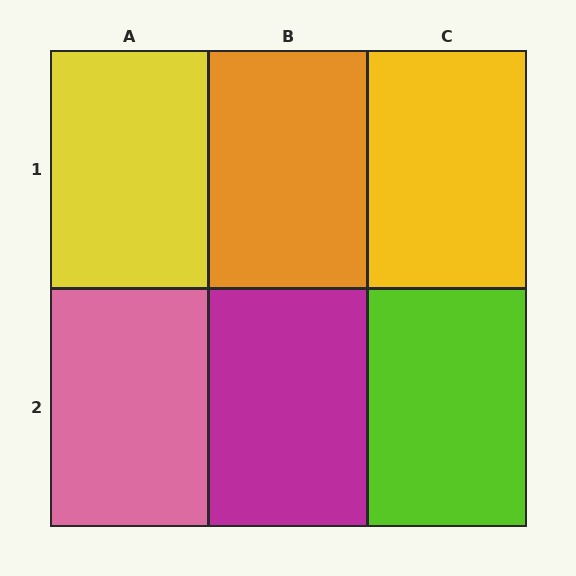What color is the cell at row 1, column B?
Orange.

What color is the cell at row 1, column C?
Yellow.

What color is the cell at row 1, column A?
Yellow.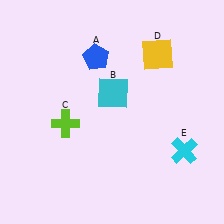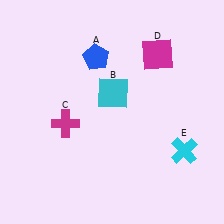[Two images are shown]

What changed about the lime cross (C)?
In Image 1, C is lime. In Image 2, it changed to magenta.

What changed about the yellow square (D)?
In Image 1, D is yellow. In Image 2, it changed to magenta.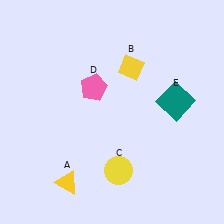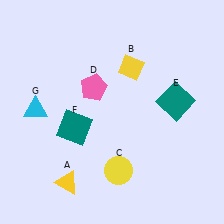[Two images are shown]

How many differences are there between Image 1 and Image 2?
There are 2 differences between the two images.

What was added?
A teal square (F), a cyan triangle (G) were added in Image 2.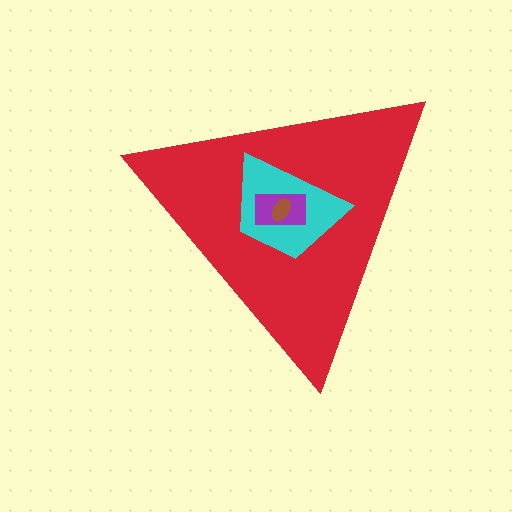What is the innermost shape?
The brown ellipse.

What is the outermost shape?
The red triangle.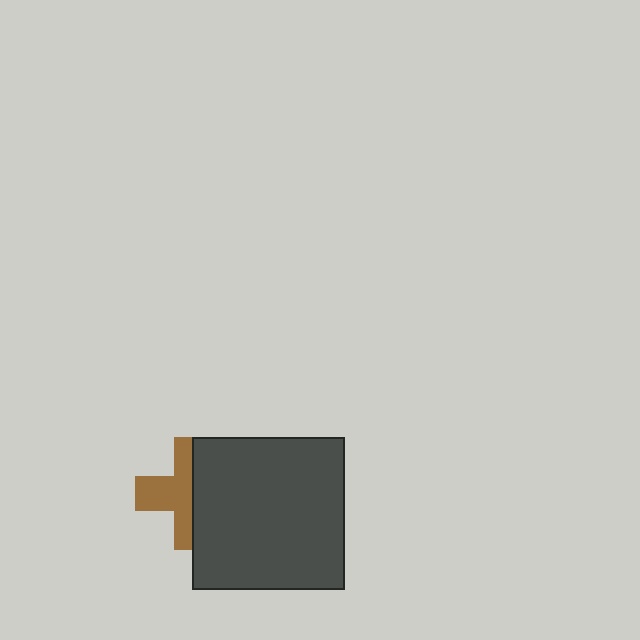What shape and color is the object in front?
The object in front is a dark gray square.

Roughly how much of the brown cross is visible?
About half of it is visible (roughly 50%).